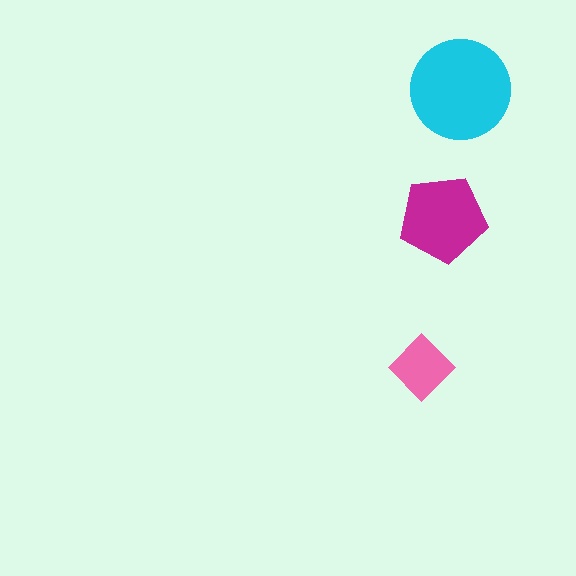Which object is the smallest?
The pink diamond.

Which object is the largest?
The cyan circle.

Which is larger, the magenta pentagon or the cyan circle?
The cyan circle.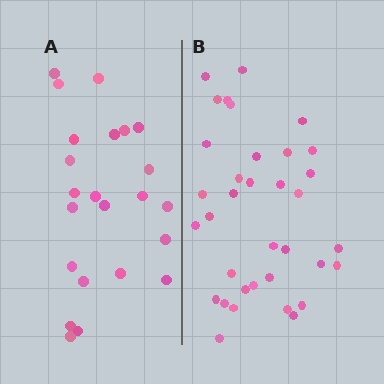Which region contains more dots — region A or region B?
Region B (the right region) has more dots.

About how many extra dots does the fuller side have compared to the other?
Region B has roughly 12 or so more dots than region A.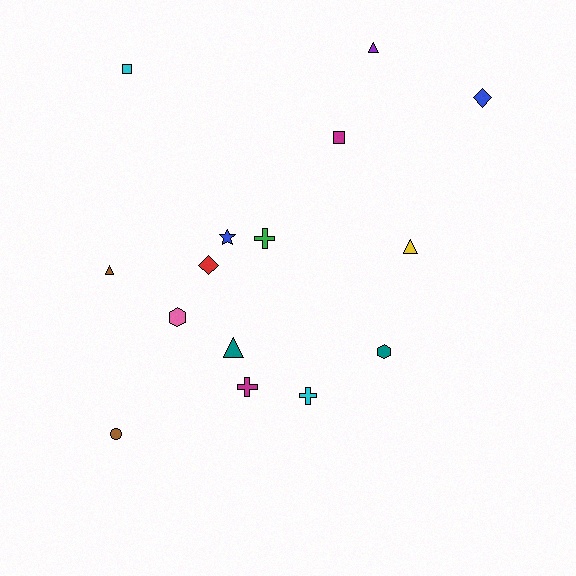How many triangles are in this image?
There are 4 triangles.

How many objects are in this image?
There are 15 objects.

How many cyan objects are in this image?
There are 2 cyan objects.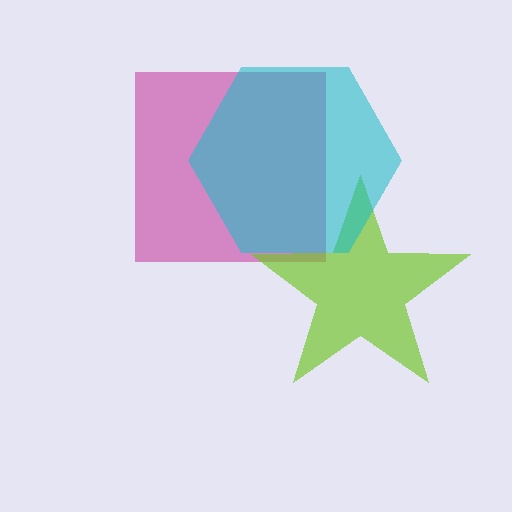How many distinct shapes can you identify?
There are 3 distinct shapes: a magenta square, a lime star, a cyan hexagon.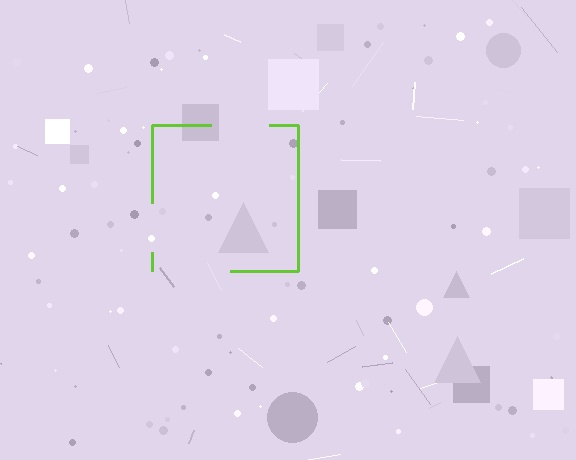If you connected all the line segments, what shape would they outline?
They would outline a square.